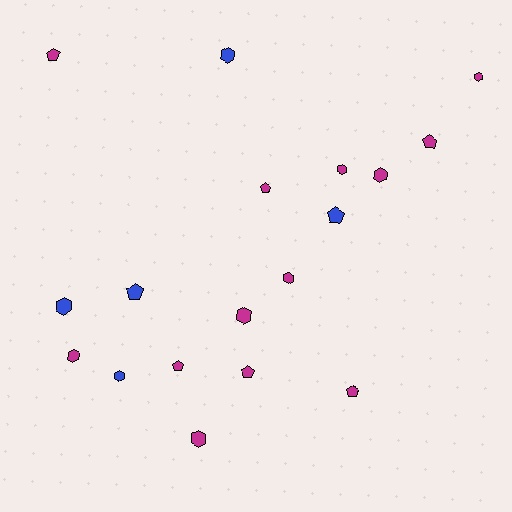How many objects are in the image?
There are 18 objects.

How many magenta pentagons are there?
There are 6 magenta pentagons.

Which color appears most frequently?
Magenta, with 13 objects.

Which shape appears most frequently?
Hexagon, with 10 objects.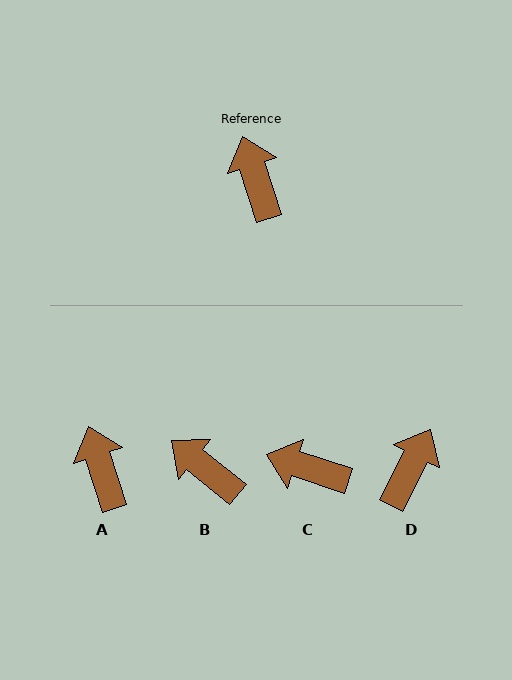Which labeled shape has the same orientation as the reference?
A.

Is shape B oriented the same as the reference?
No, it is off by about 33 degrees.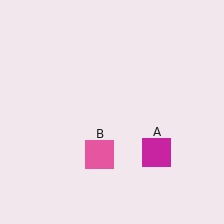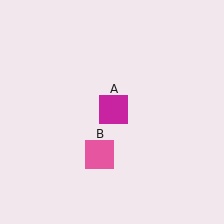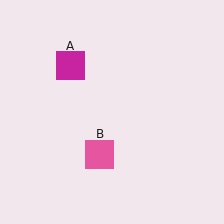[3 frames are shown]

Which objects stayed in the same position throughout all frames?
Pink square (object B) remained stationary.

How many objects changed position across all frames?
1 object changed position: magenta square (object A).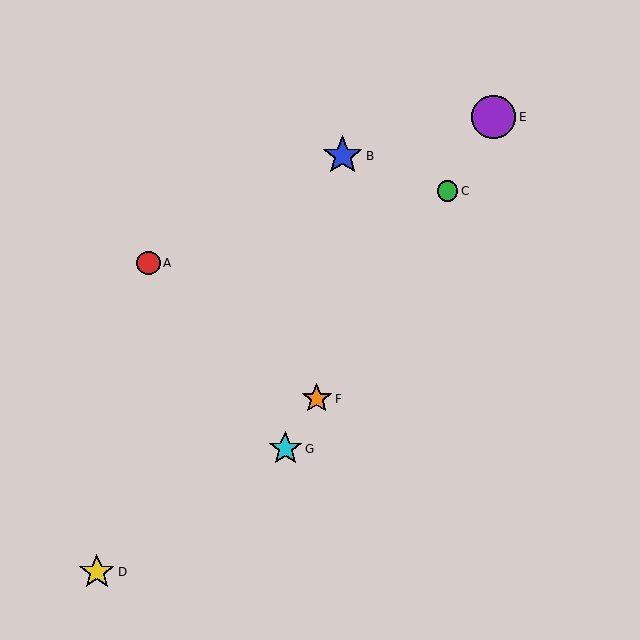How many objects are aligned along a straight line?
4 objects (C, E, F, G) are aligned along a straight line.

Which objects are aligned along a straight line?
Objects C, E, F, G are aligned along a straight line.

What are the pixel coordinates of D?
Object D is at (97, 572).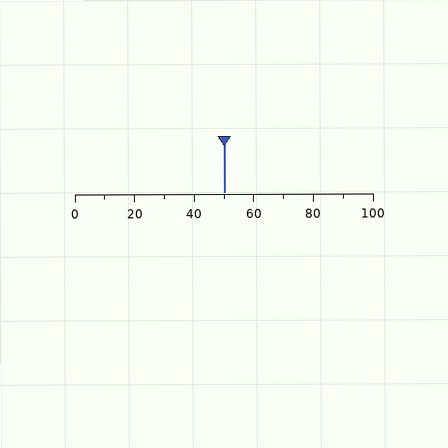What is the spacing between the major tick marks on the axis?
The major ticks are spaced 20 apart.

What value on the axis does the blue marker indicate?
The marker indicates approximately 50.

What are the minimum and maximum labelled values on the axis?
The axis runs from 0 to 100.